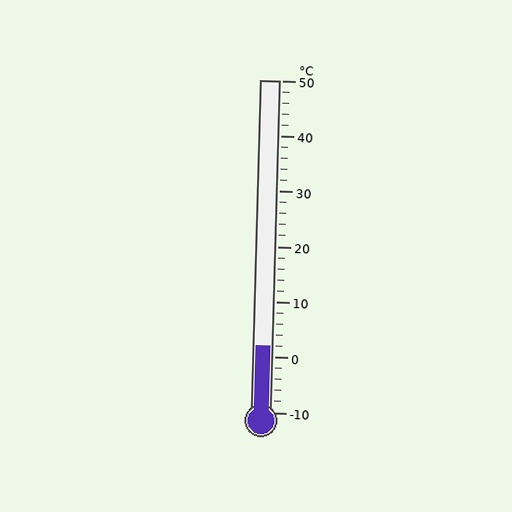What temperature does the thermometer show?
The thermometer shows approximately 2°C.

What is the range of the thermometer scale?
The thermometer scale ranges from -10°C to 50°C.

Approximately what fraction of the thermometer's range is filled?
The thermometer is filled to approximately 20% of its range.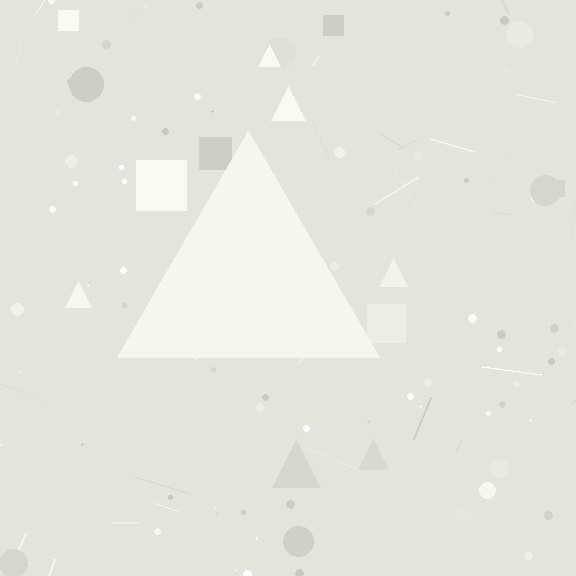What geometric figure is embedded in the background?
A triangle is embedded in the background.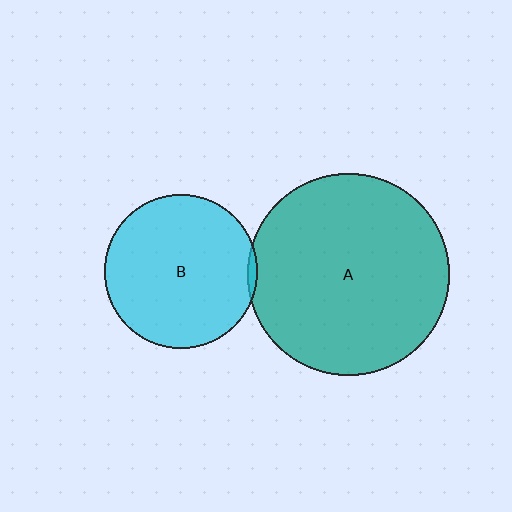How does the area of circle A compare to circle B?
Approximately 1.7 times.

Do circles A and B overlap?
Yes.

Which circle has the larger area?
Circle A (teal).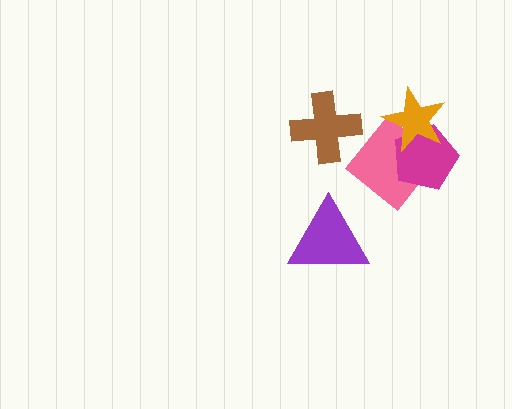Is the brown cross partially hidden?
No, no other shape covers it.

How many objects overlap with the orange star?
2 objects overlap with the orange star.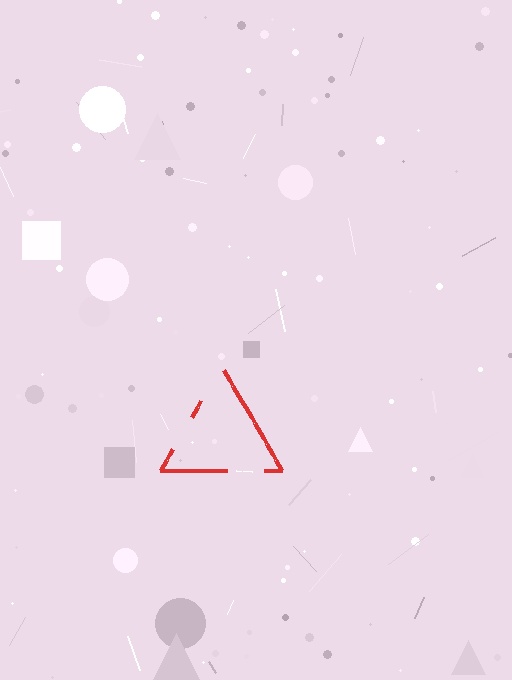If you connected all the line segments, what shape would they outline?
They would outline a triangle.